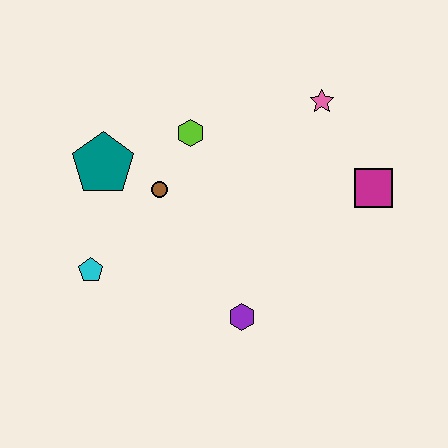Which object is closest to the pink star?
The magenta square is closest to the pink star.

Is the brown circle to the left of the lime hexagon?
Yes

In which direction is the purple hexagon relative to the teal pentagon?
The purple hexagon is below the teal pentagon.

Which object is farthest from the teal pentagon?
The magenta square is farthest from the teal pentagon.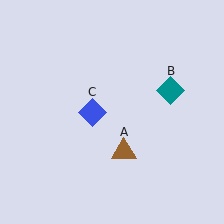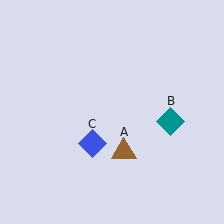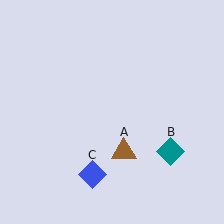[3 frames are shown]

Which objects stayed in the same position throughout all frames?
Brown triangle (object A) remained stationary.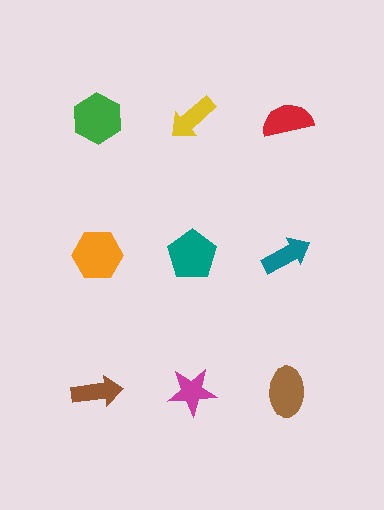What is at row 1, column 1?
A green hexagon.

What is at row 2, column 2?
A teal pentagon.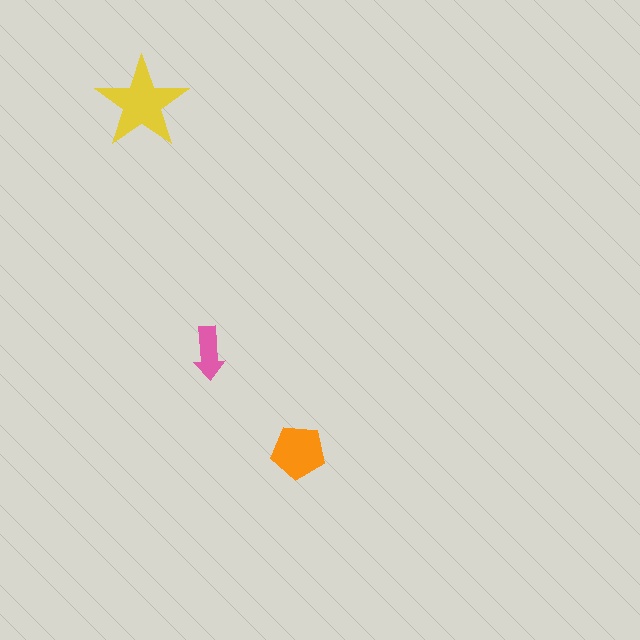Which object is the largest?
The yellow star.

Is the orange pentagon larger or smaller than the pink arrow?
Larger.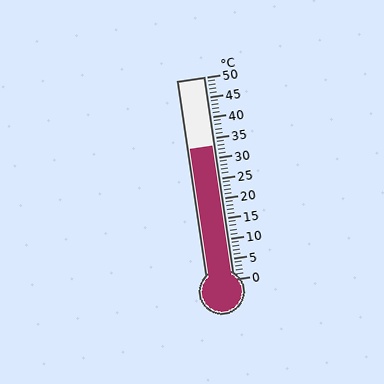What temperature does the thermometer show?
The thermometer shows approximately 33°C.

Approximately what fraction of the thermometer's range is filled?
The thermometer is filled to approximately 65% of its range.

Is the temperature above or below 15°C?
The temperature is above 15°C.